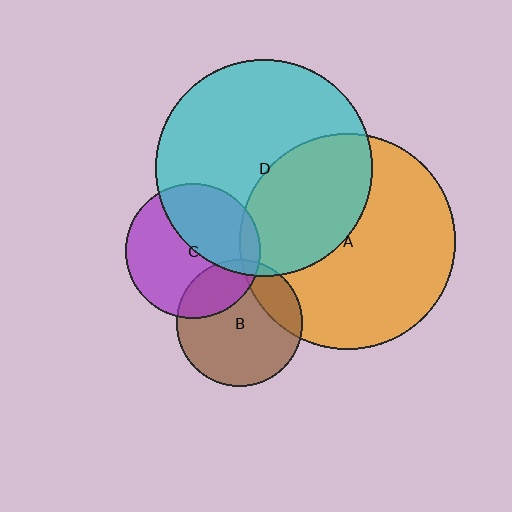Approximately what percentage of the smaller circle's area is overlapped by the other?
Approximately 10%.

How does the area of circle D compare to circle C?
Approximately 2.6 times.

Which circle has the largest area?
Circle D (cyan).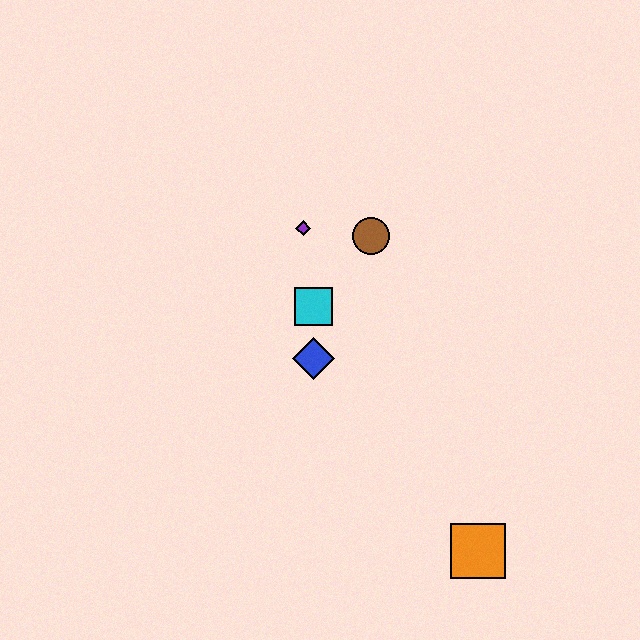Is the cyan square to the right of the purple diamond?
Yes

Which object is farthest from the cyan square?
The orange square is farthest from the cyan square.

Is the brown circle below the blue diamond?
No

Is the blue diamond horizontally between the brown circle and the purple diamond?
Yes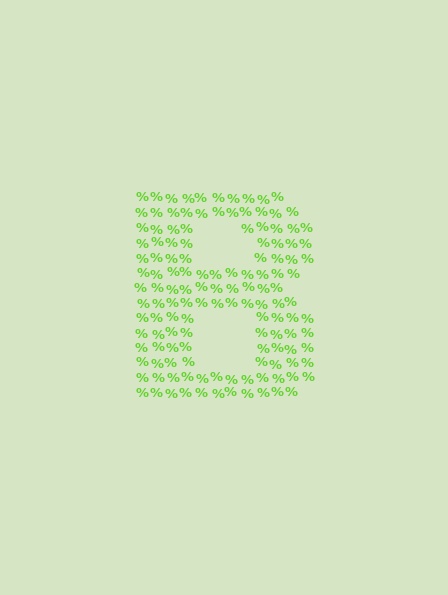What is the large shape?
The large shape is the letter B.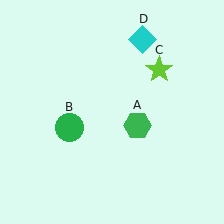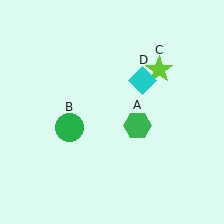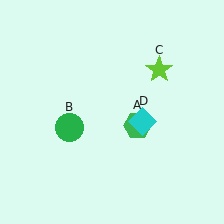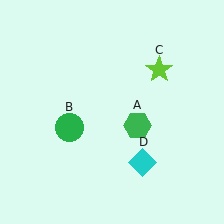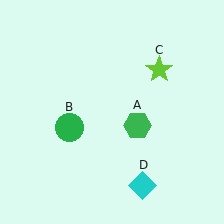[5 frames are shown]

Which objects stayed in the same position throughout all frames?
Green hexagon (object A) and green circle (object B) and lime star (object C) remained stationary.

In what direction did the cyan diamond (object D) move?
The cyan diamond (object D) moved down.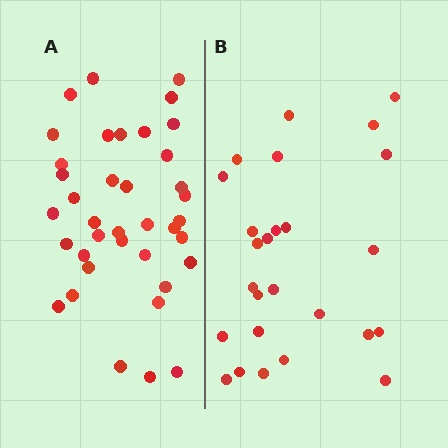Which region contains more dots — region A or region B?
Region A (the left region) has more dots.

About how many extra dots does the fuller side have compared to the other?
Region A has roughly 12 or so more dots than region B.